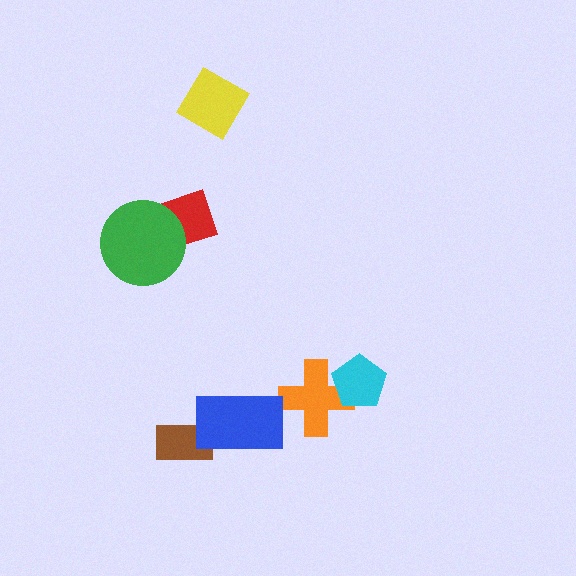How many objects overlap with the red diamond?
1 object overlaps with the red diamond.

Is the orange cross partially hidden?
Yes, it is partially covered by another shape.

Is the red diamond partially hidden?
Yes, it is partially covered by another shape.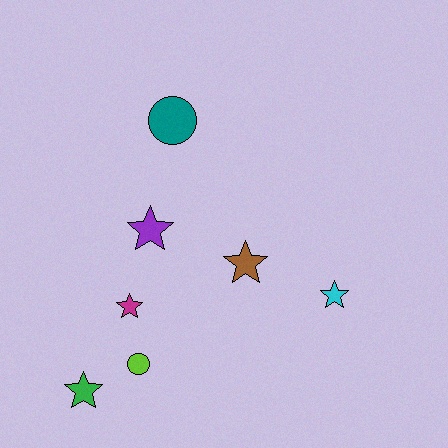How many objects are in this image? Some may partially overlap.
There are 7 objects.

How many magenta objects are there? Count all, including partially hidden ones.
There is 1 magenta object.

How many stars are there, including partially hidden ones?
There are 5 stars.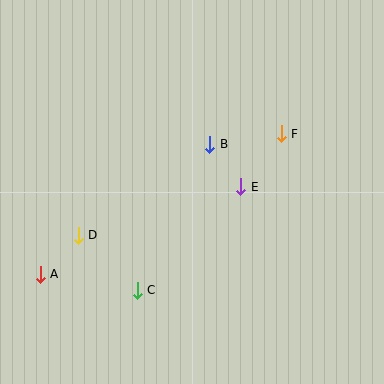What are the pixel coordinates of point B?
Point B is at (210, 144).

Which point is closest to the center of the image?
Point E at (241, 187) is closest to the center.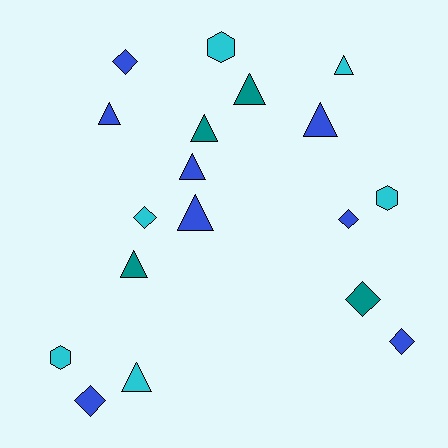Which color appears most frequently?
Blue, with 8 objects.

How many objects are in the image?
There are 18 objects.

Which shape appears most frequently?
Triangle, with 9 objects.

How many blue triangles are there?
There are 4 blue triangles.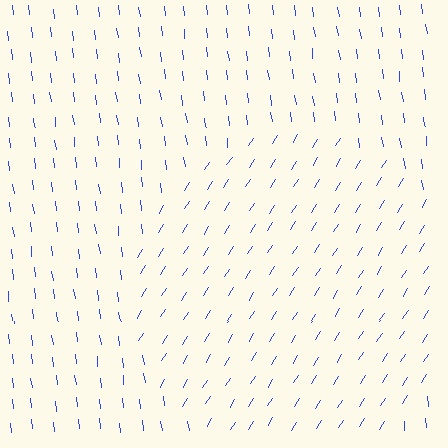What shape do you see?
I see a circle.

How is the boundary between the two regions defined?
The boundary is defined purely by a change in line orientation (approximately 39 degrees difference). All lines are the same color and thickness.